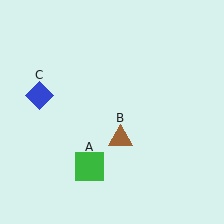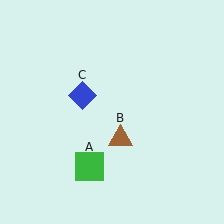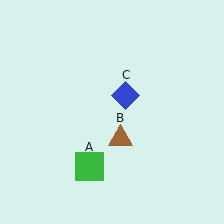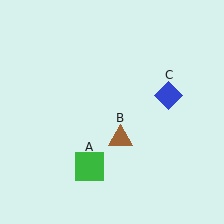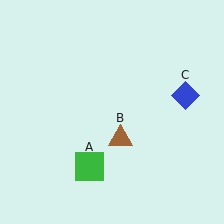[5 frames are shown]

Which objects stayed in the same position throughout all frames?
Green square (object A) and brown triangle (object B) remained stationary.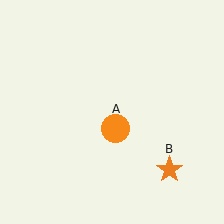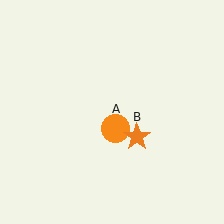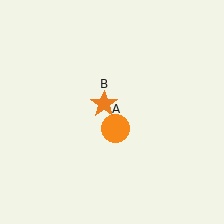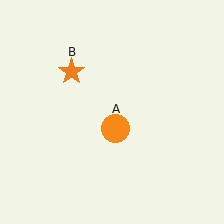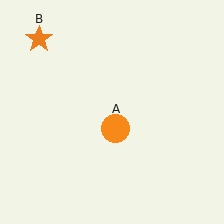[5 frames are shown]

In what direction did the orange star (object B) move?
The orange star (object B) moved up and to the left.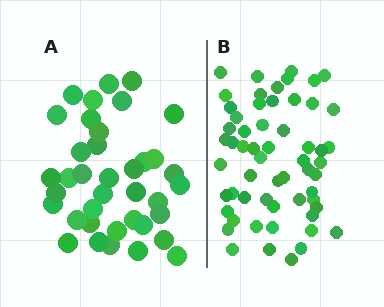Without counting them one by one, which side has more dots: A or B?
Region B (the right region) has more dots.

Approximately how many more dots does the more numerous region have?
Region B has approximately 20 more dots than region A.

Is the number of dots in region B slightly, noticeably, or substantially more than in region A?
Region B has substantially more. The ratio is roughly 1.5 to 1.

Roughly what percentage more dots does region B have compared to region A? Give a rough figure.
About 55% more.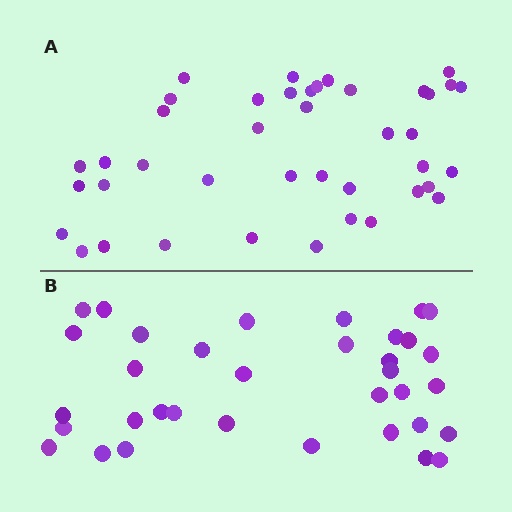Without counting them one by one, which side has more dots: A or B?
Region A (the top region) has more dots.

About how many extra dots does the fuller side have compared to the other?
Region A has about 6 more dots than region B.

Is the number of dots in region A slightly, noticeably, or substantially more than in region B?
Region A has only slightly more — the two regions are fairly close. The ratio is roughly 1.2 to 1.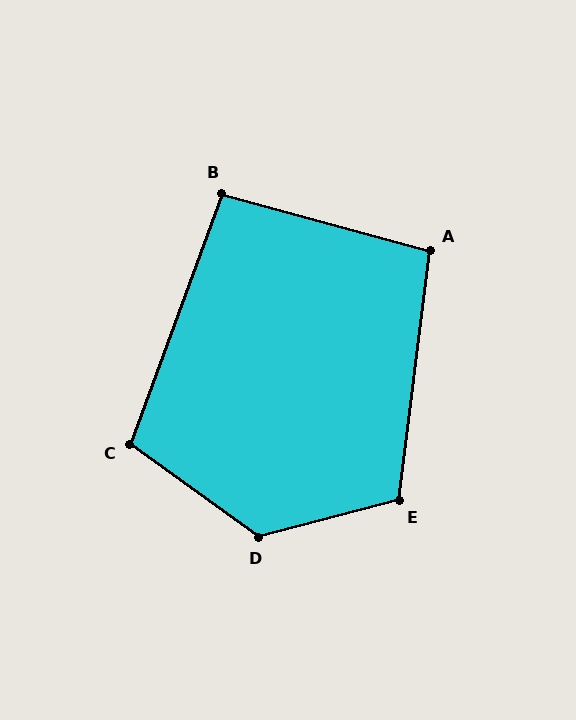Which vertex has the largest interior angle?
D, at approximately 130 degrees.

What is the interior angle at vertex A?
Approximately 98 degrees (obtuse).